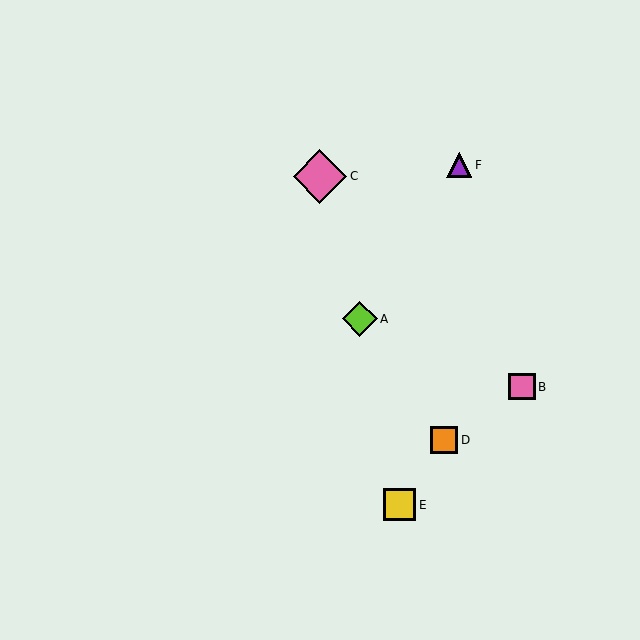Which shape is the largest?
The pink diamond (labeled C) is the largest.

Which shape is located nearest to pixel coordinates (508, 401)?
The pink square (labeled B) at (522, 387) is nearest to that location.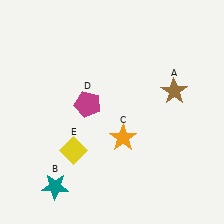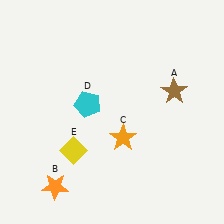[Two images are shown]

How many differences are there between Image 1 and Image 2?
There are 2 differences between the two images.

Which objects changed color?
B changed from teal to orange. D changed from magenta to cyan.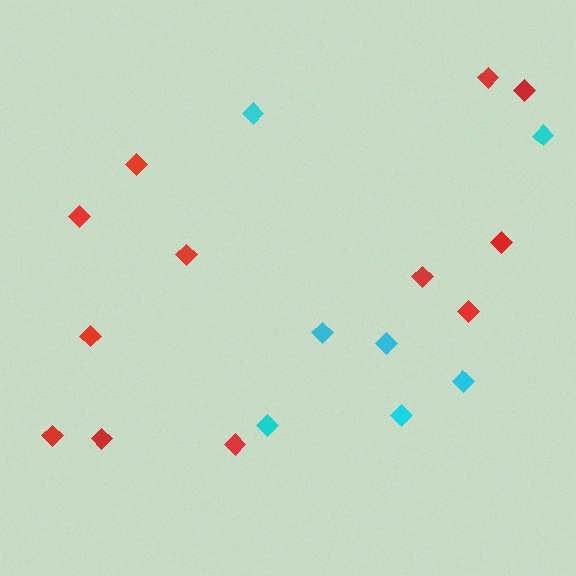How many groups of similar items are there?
There are 2 groups: one group of cyan diamonds (7) and one group of red diamonds (12).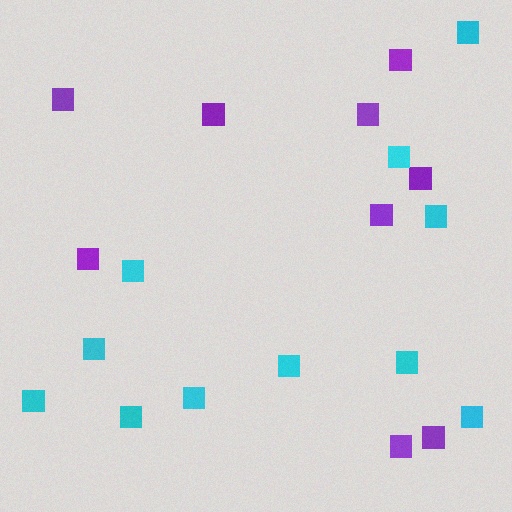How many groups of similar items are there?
There are 2 groups: one group of purple squares (9) and one group of cyan squares (11).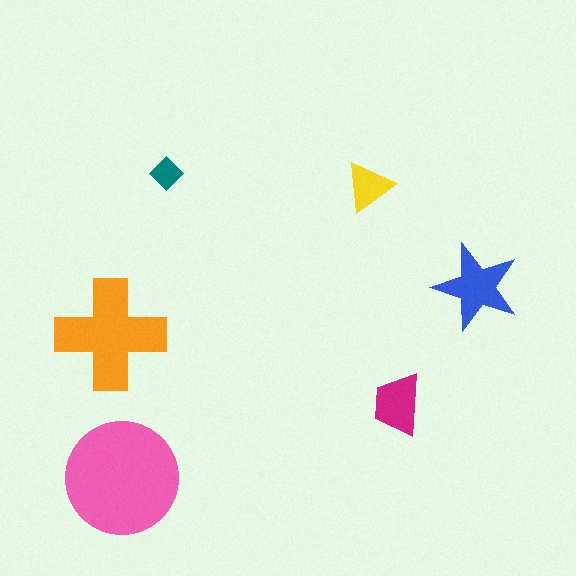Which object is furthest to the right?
The blue star is rightmost.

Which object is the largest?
The pink circle.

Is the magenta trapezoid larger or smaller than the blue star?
Smaller.